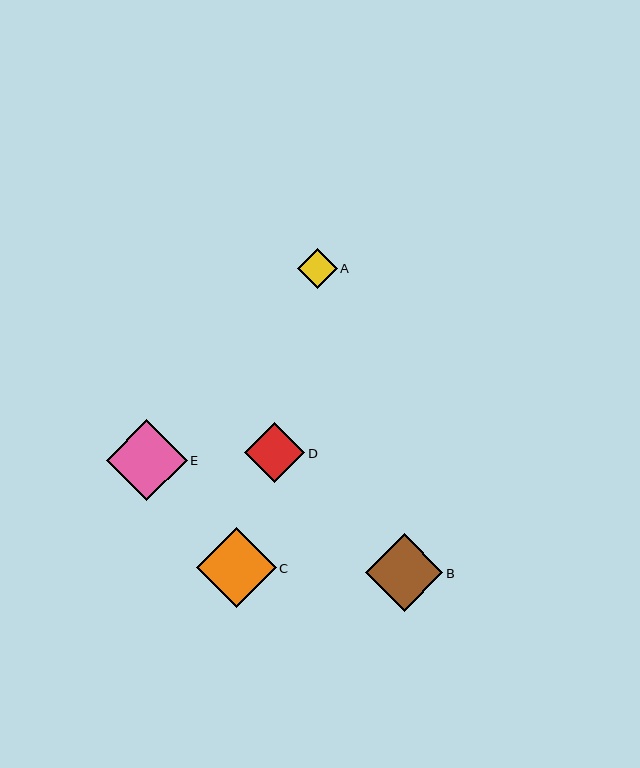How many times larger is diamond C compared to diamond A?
Diamond C is approximately 2.0 times the size of diamond A.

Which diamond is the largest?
Diamond E is the largest with a size of approximately 81 pixels.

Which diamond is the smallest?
Diamond A is the smallest with a size of approximately 40 pixels.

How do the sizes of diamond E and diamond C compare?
Diamond E and diamond C are approximately the same size.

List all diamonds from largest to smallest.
From largest to smallest: E, C, B, D, A.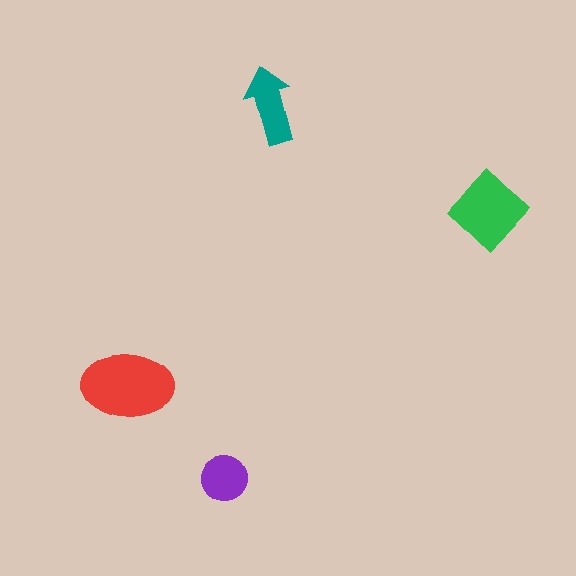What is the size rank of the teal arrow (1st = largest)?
3rd.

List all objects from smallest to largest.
The purple circle, the teal arrow, the green diamond, the red ellipse.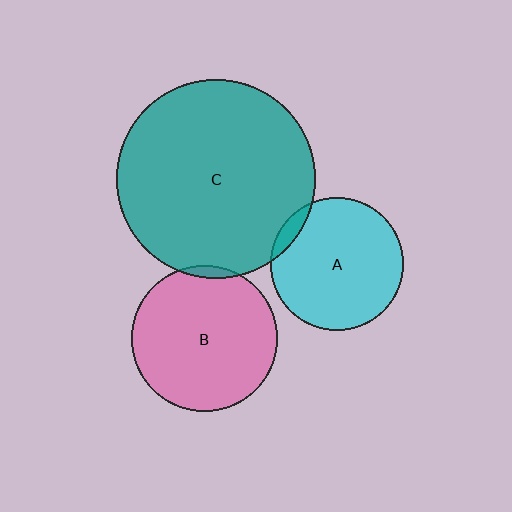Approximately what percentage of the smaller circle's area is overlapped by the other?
Approximately 5%.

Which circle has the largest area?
Circle C (teal).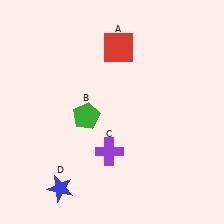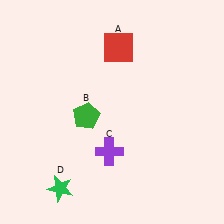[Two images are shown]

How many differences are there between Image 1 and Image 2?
There is 1 difference between the two images.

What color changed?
The star (D) changed from blue in Image 1 to green in Image 2.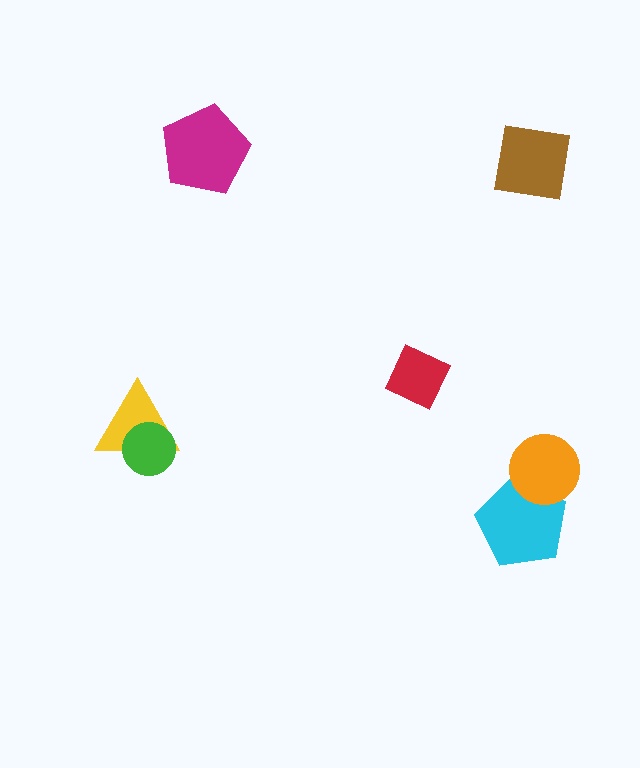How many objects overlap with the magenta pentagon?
0 objects overlap with the magenta pentagon.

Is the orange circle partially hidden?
No, no other shape covers it.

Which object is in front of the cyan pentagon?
The orange circle is in front of the cyan pentagon.